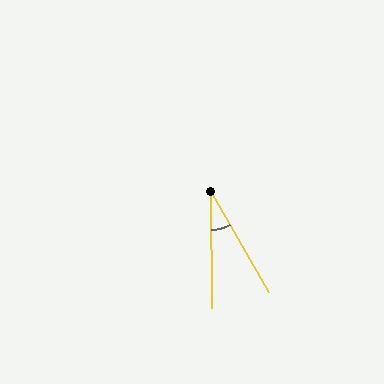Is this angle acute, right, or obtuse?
It is acute.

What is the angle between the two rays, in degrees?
Approximately 30 degrees.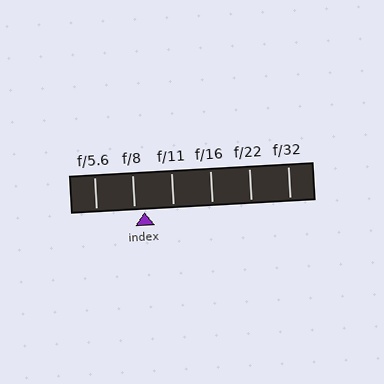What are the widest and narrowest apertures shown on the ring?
The widest aperture shown is f/5.6 and the narrowest is f/32.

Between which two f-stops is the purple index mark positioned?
The index mark is between f/8 and f/11.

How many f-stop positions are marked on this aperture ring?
There are 6 f-stop positions marked.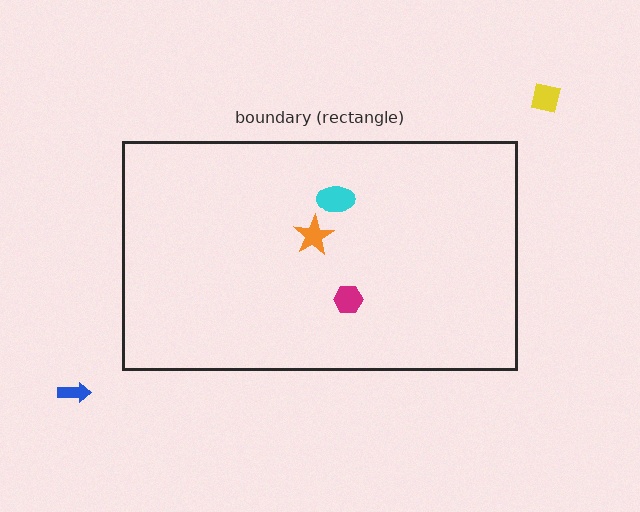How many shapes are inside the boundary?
3 inside, 2 outside.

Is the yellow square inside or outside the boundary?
Outside.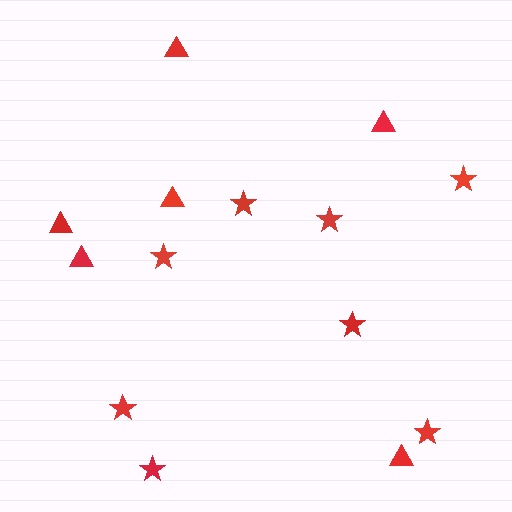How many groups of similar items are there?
There are 2 groups: one group of stars (8) and one group of triangles (6).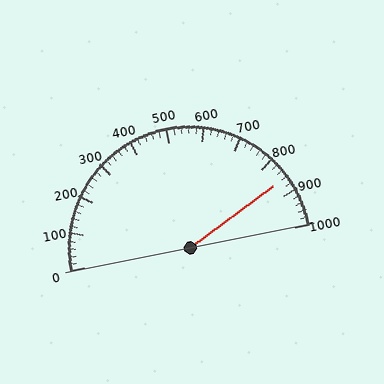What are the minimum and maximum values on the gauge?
The gauge ranges from 0 to 1000.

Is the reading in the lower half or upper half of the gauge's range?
The reading is in the upper half of the range (0 to 1000).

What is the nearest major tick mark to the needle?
The nearest major tick mark is 900.